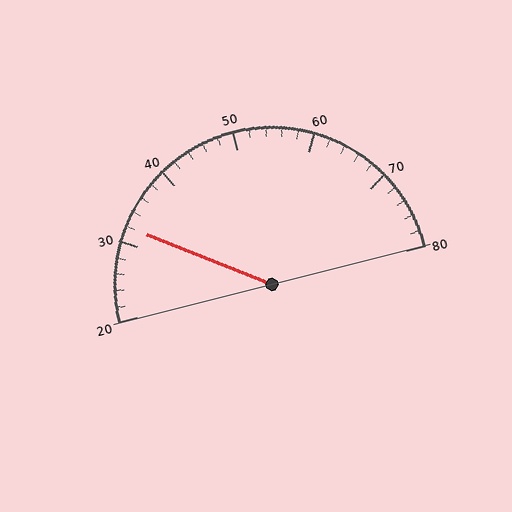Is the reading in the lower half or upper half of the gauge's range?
The reading is in the lower half of the range (20 to 80).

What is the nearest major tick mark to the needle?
The nearest major tick mark is 30.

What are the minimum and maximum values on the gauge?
The gauge ranges from 20 to 80.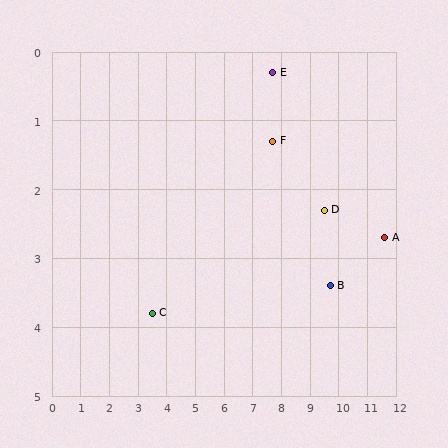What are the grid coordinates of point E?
Point E is at approximately (7.7, 0.3).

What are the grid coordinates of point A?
Point A is at approximately (11.6, 2.7).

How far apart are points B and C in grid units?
Points B and C are about 6.2 grid units apart.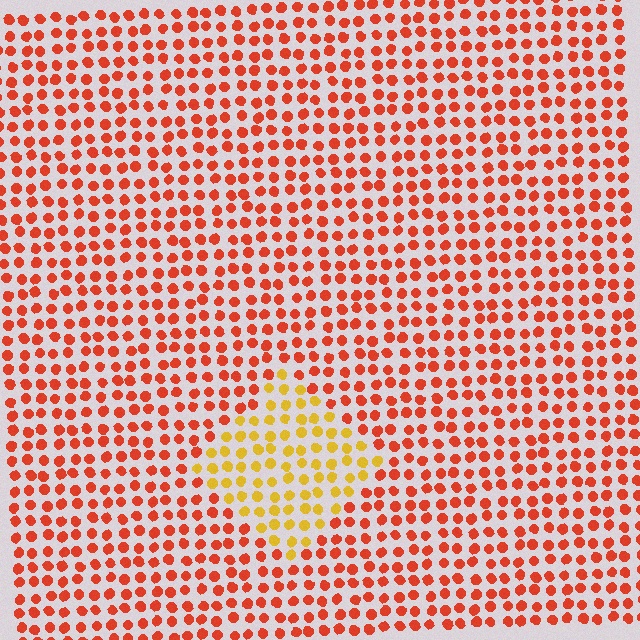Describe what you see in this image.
The image is filled with small red elements in a uniform arrangement. A diamond-shaped region is visible where the elements are tinted to a slightly different hue, forming a subtle color boundary.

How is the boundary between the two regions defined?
The boundary is defined purely by a slight shift in hue (about 41 degrees). Spacing, size, and orientation are identical on both sides.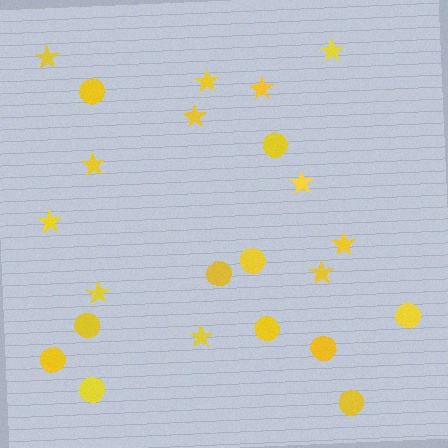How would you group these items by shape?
There are 2 groups: one group of circles (11) and one group of stars (12).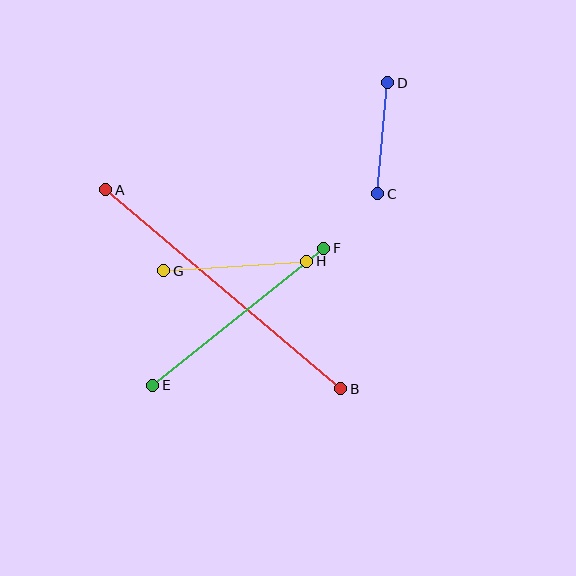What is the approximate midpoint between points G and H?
The midpoint is at approximately (235, 266) pixels.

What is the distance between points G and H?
The distance is approximately 143 pixels.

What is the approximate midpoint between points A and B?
The midpoint is at approximately (223, 289) pixels.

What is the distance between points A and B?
The distance is approximately 308 pixels.